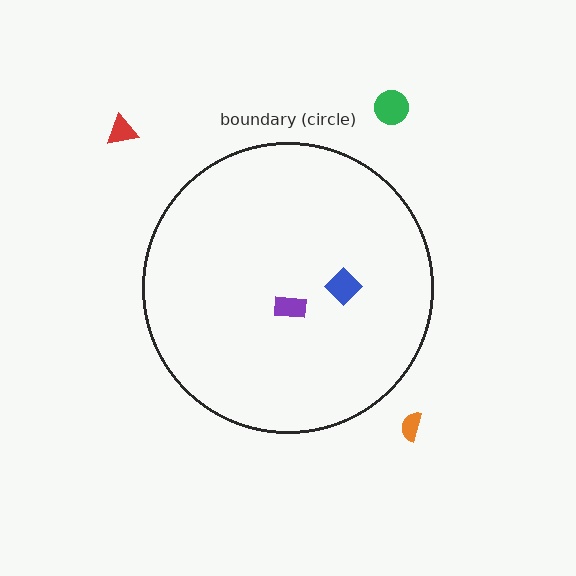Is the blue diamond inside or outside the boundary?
Inside.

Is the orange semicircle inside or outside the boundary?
Outside.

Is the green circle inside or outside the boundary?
Outside.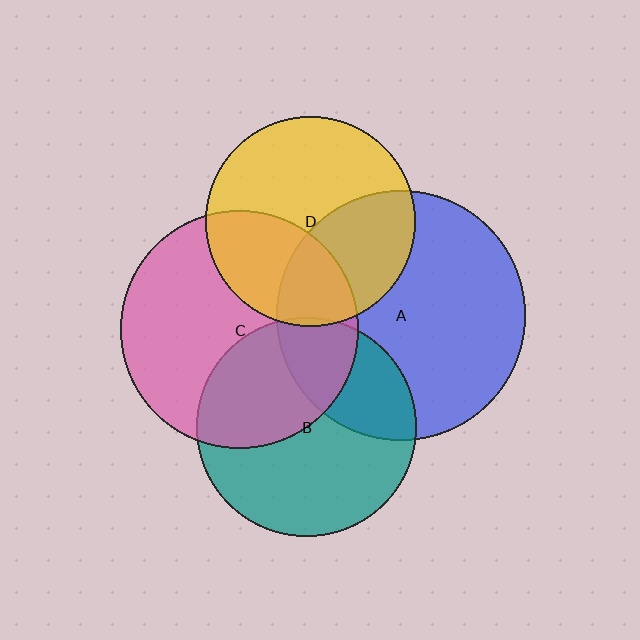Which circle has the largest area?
Circle A (blue).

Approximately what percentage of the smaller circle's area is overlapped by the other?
Approximately 40%.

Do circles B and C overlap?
Yes.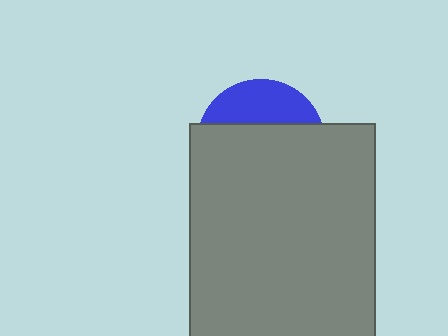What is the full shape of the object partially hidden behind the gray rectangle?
The partially hidden object is a blue circle.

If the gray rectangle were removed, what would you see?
You would see the complete blue circle.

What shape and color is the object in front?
The object in front is a gray rectangle.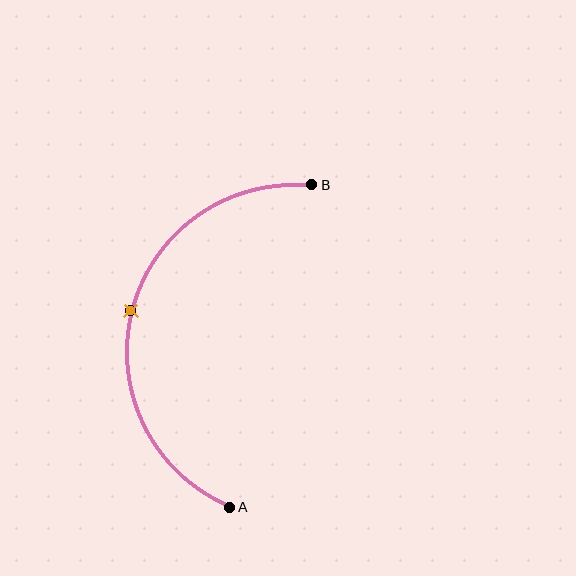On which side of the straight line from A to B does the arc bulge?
The arc bulges to the left of the straight line connecting A and B.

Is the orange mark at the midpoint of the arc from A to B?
Yes. The orange mark lies on the arc at equal arc-length from both A and B — it is the arc midpoint.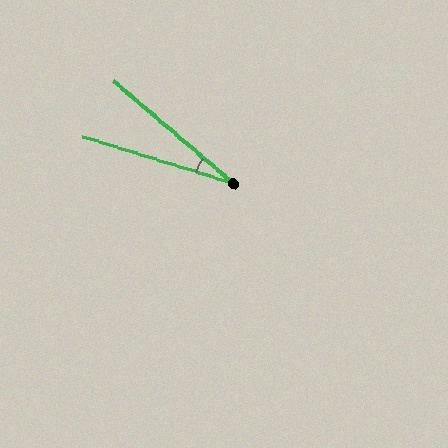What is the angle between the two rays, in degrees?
Approximately 23 degrees.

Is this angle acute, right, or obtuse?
It is acute.